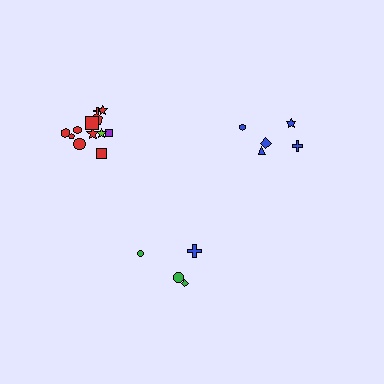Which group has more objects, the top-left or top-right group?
The top-left group.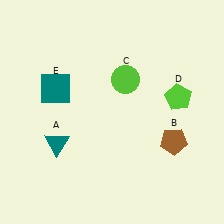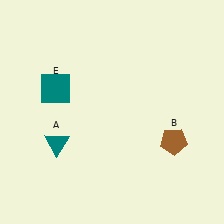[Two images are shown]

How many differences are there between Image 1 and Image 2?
There are 2 differences between the two images.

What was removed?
The lime circle (C), the lime pentagon (D) were removed in Image 2.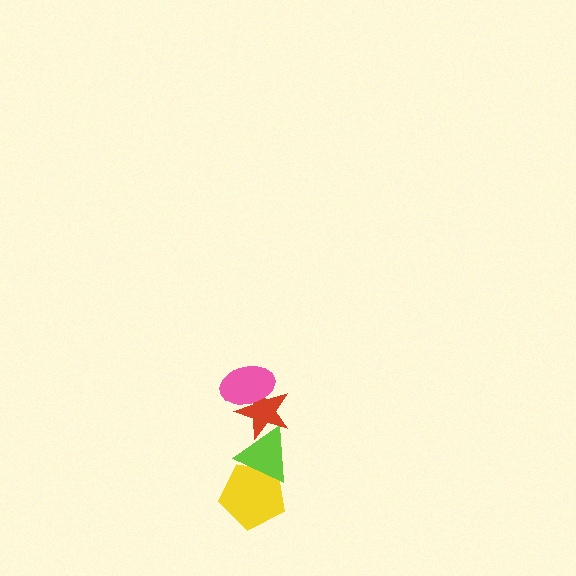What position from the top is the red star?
The red star is 2nd from the top.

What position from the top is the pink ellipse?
The pink ellipse is 1st from the top.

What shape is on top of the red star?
The pink ellipse is on top of the red star.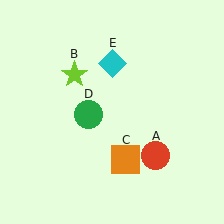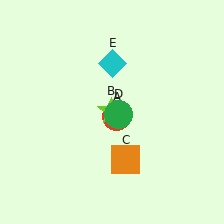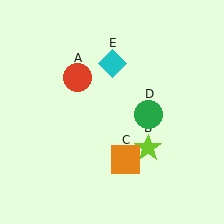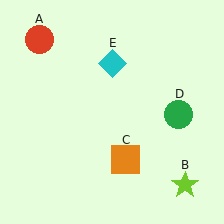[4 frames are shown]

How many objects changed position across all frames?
3 objects changed position: red circle (object A), lime star (object B), green circle (object D).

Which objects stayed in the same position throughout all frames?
Orange square (object C) and cyan diamond (object E) remained stationary.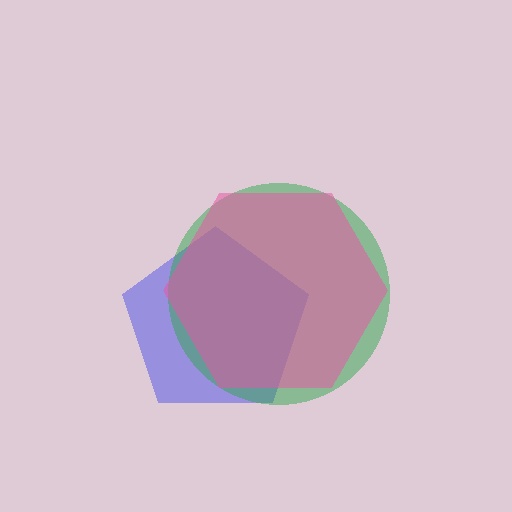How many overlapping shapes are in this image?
There are 3 overlapping shapes in the image.